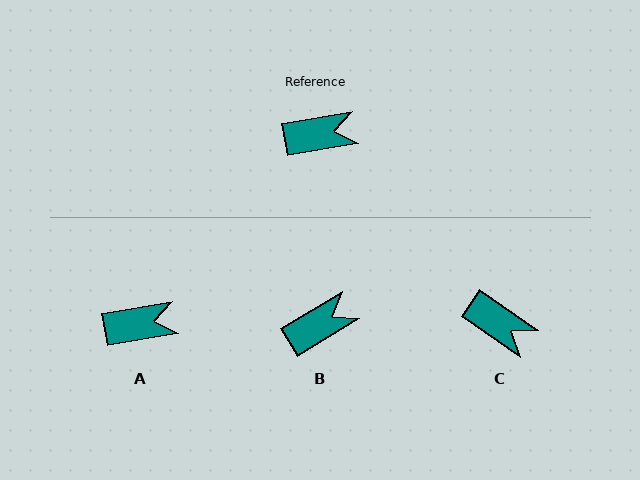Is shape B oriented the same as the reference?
No, it is off by about 22 degrees.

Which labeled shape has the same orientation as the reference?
A.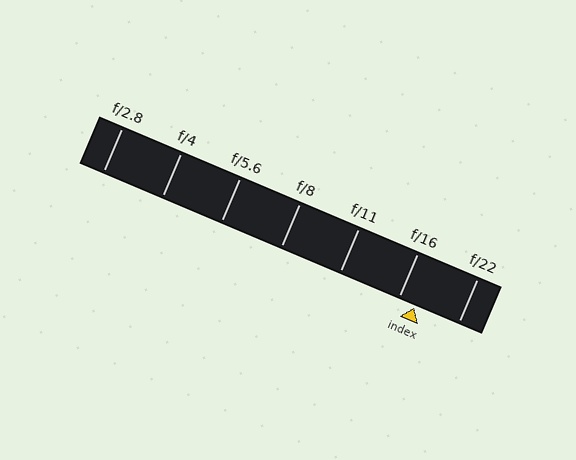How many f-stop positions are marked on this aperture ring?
There are 7 f-stop positions marked.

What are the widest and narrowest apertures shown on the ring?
The widest aperture shown is f/2.8 and the narrowest is f/22.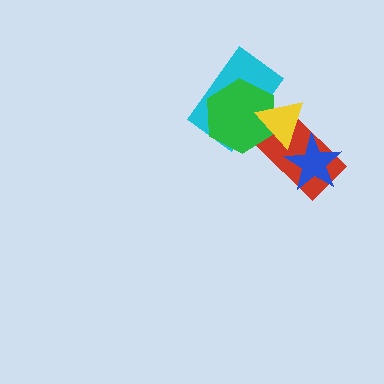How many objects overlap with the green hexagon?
2 objects overlap with the green hexagon.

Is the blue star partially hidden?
Yes, it is partially covered by another shape.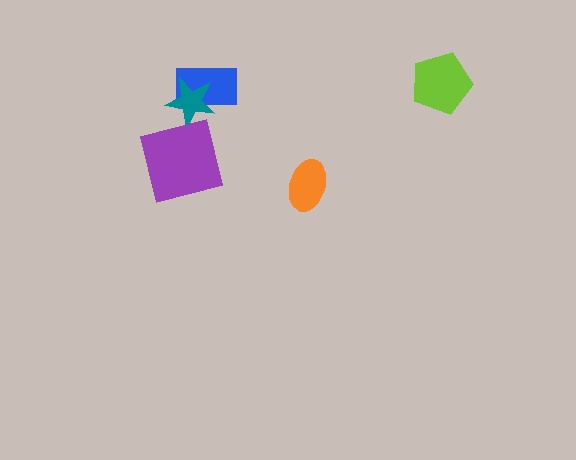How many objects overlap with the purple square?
0 objects overlap with the purple square.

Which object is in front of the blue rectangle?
The teal star is in front of the blue rectangle.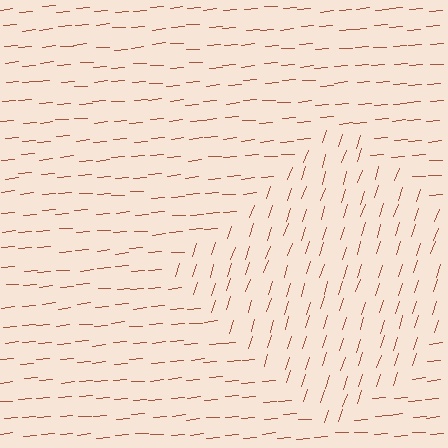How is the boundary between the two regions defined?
The boundary is defined purely by a change in line orientation (approximately 67 degrees difference). All lines are the same color and thickness.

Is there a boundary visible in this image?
Yes, there is a texture boundary formed by a change in line orientation.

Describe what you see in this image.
The image is filled with small brown line segments. A diamond region in the image has lines oriented differently from the surrounding lines, creating a visible texture boundary.